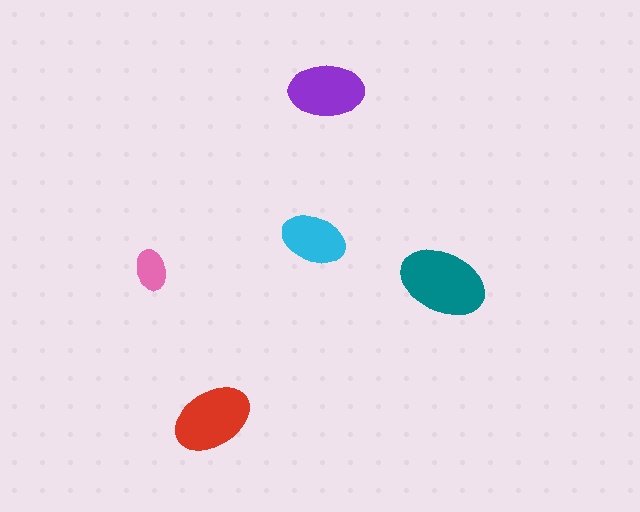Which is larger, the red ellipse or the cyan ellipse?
The red one.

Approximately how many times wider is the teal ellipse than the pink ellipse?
About 2 times wider.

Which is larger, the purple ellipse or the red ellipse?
The red one.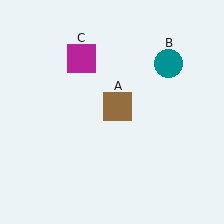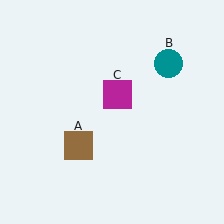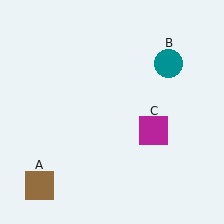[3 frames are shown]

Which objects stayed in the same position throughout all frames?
Teal circle (object B) remained stationary.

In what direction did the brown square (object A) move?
The brown square (object A) moved down and to the left.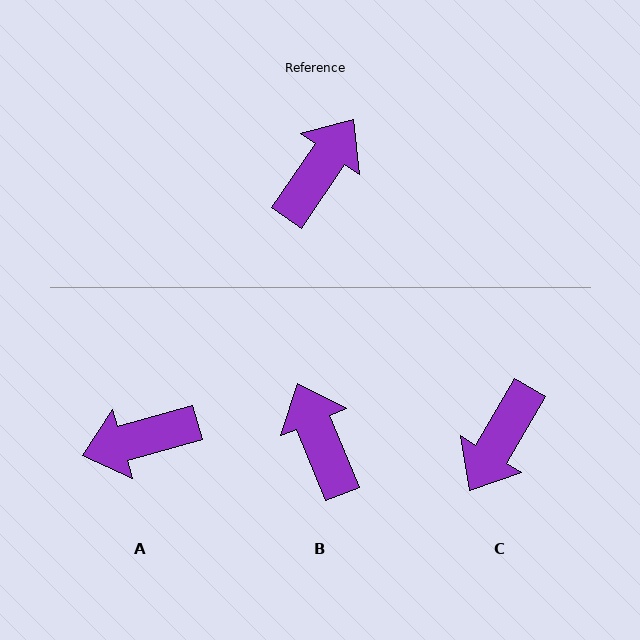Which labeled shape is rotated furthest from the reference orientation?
C, about 176 degrees away.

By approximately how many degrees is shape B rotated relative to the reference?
Approximately 57 degrees counter-clockwise.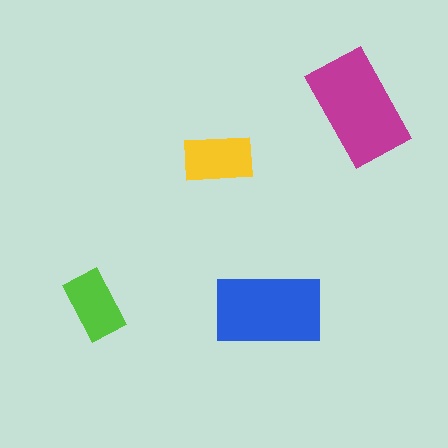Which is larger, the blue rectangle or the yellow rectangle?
The blue one.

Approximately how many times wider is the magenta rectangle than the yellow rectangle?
About 1.5 times wider.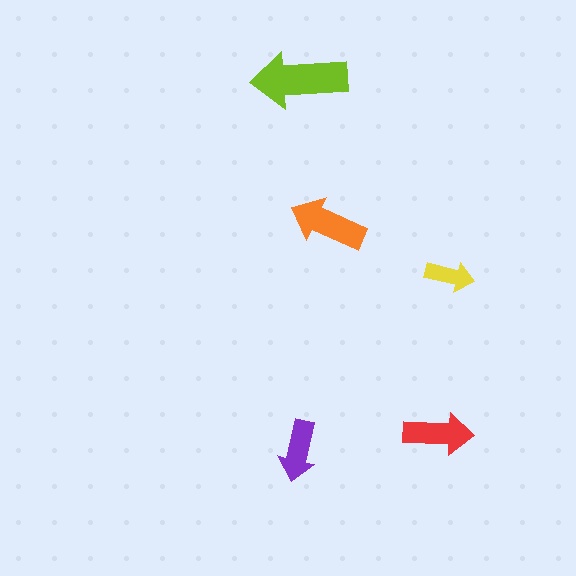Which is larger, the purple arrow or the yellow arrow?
The purple one.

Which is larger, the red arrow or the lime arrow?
The lime one.